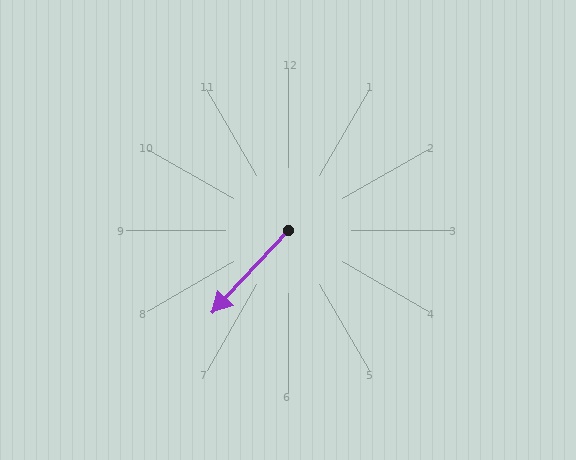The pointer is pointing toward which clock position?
Roughly 7 o'clock.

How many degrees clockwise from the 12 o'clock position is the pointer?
Approximately 223 degrees.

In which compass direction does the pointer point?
Southwest.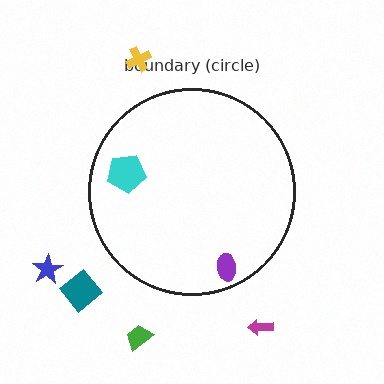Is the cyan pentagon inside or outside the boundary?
Inside.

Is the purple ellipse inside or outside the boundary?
Inside.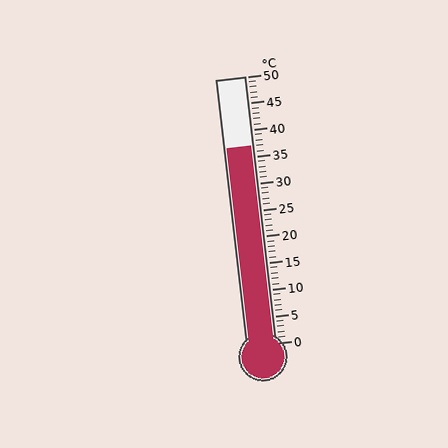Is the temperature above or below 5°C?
The temperature is above 5°C.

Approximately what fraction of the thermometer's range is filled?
The thermometer is filled to approximately 75% of its range.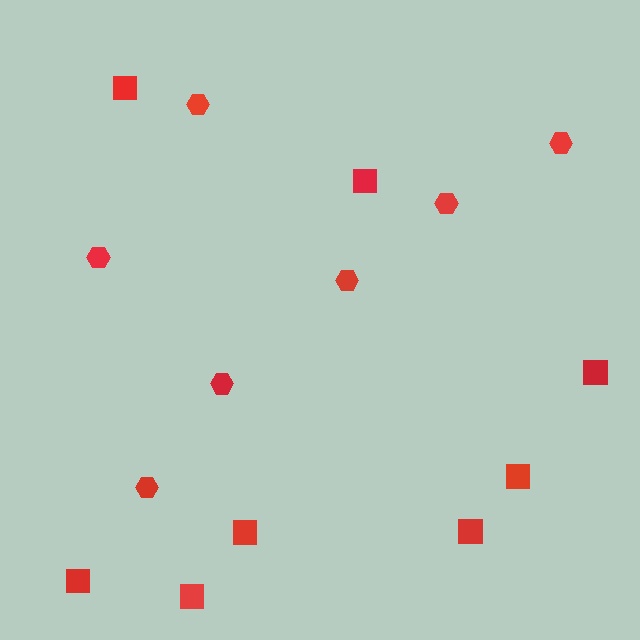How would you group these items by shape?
There are 2 groups: one group of hexagons (7) and one group of squares (8).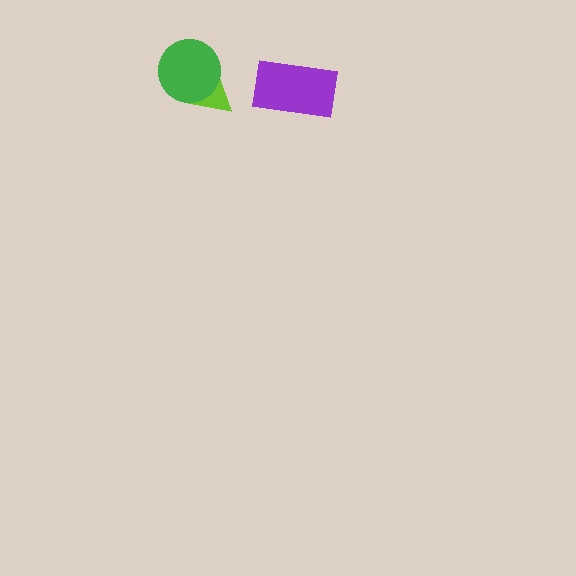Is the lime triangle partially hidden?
Yes, it is partially covered by another shape.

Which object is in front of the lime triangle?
The green circle is in front of the lime triangle.